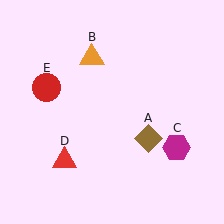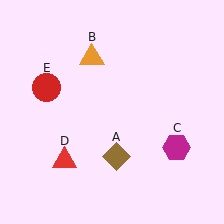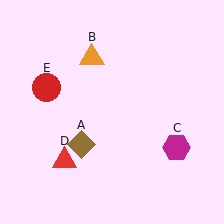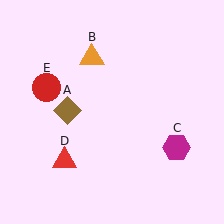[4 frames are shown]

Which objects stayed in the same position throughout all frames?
Orange triangle (object B) and magenta hexagon (object C) and red triangle (object D) and red circle (object E) remained stationary.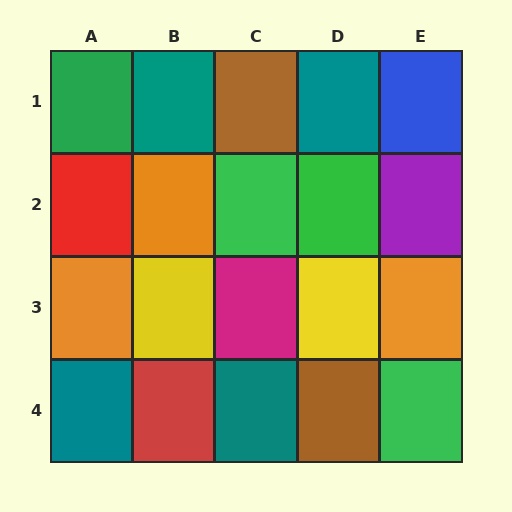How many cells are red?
2 cells are red.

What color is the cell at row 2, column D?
Green.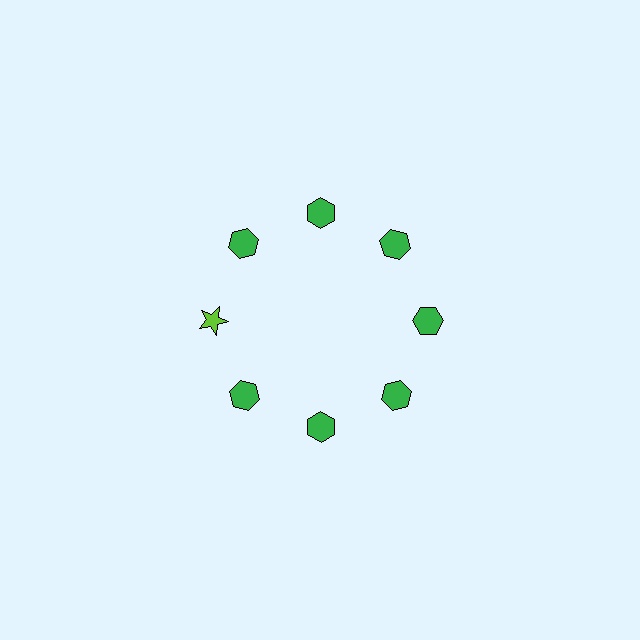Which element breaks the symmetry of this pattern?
The lime star at roughly the 9 o'clock position breaks the symmetry. All other shapes are green hexagons.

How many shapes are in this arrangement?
There are 8 shapes arranged in a ring pattern.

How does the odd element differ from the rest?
It differs in both color (lime instead of green) and shape (star instead of hexagon).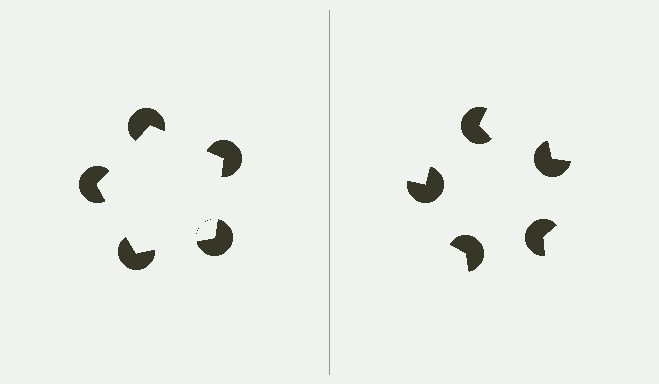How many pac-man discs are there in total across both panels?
10 — 5 on each side.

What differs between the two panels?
The pac-man discs are positioned identically on both sides; only the wedge orientations differ. On the left they align to a pentagon; on the right they are misaligned.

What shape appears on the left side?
An illusory pentagon.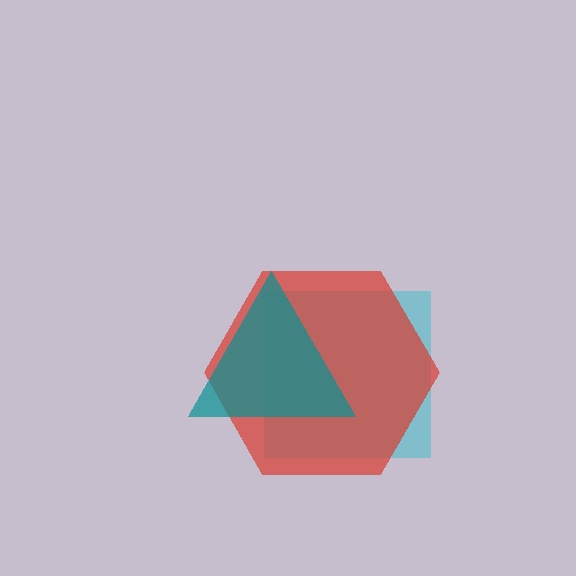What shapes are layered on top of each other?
The layered shapes are: a cyan square, a red hexagon, a teal triangle.